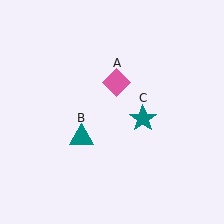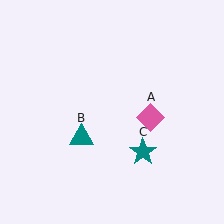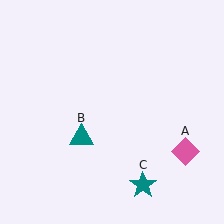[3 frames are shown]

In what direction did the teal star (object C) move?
The teal star (object C) moved down.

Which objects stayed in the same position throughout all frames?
Teal triangle (object B) remained stationary.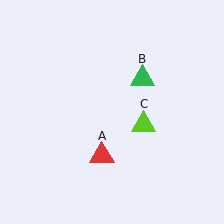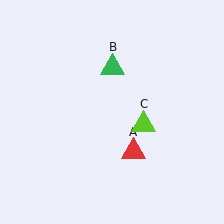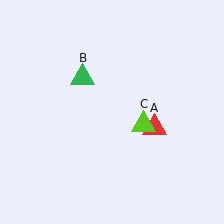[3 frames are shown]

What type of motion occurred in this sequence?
The red triangle (object A), green triangle (object B) rotated counterclockwise around the center of the scene.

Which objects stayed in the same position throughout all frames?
Lime triangle (object C) remained stationary.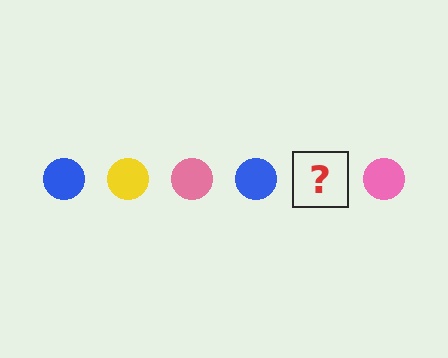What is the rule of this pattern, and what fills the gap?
The rule is that the pattern cycles through blue, yellow, pink circles. The gap should be filled with a yellow circle.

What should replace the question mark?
The question mark should be replaced with a yellow circle.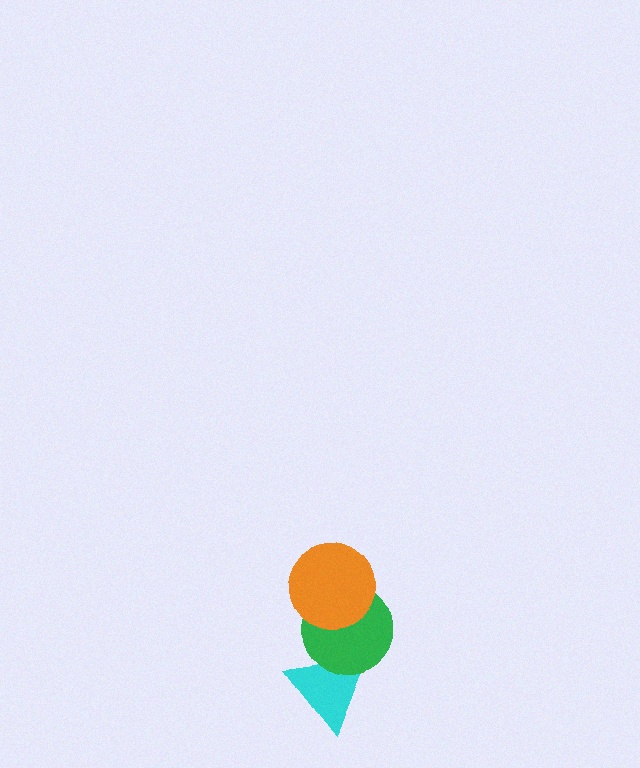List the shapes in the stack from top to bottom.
From top to bottom: the orange circle, the green circle, the cyan triangle.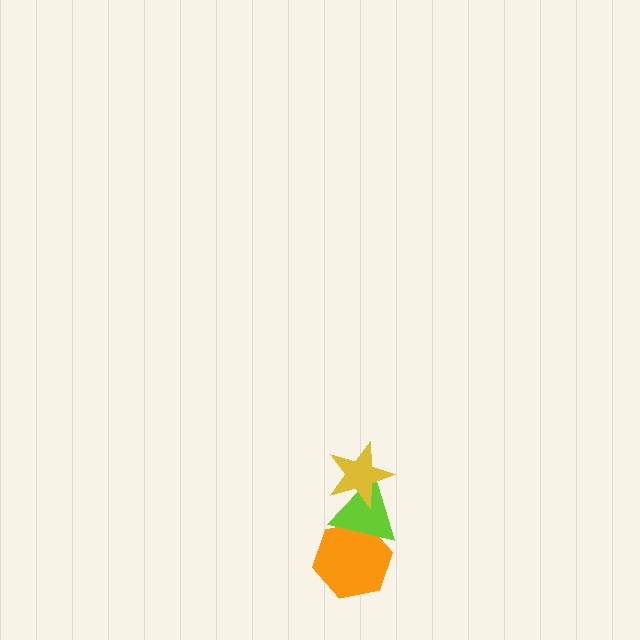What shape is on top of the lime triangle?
The yellow star is on top of the lime triangle.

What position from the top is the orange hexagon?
The orange hexagon is 3rd from the top.